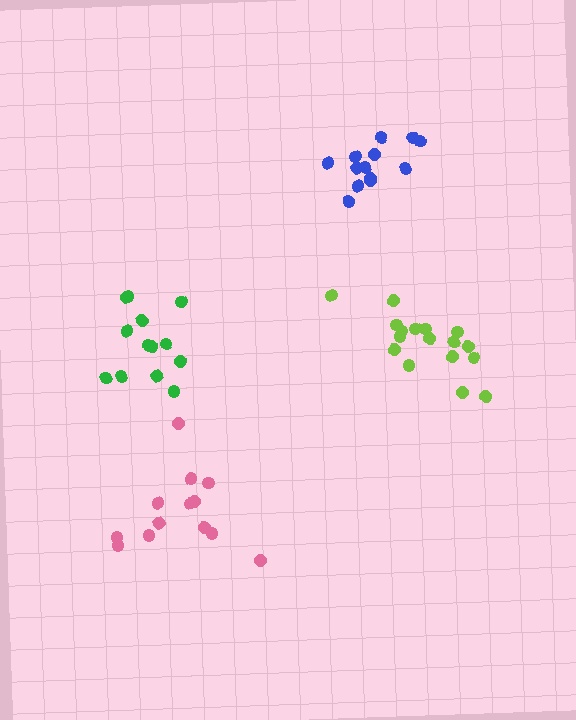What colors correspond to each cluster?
The clusters are colored: green, blue, lime, pink.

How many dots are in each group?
Group 1: 13 dots, Group 2: 13 dots, Group 3: 17 dots, Group 4: 13 dots (56 total).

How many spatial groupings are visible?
There are 4 spatial groupings.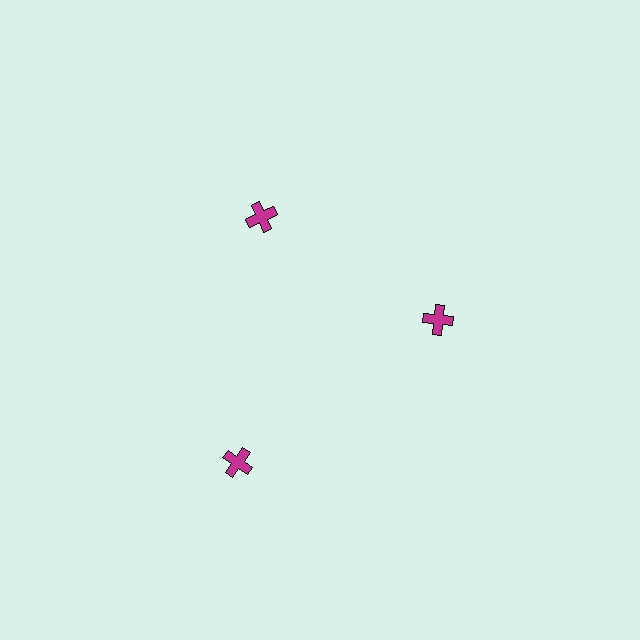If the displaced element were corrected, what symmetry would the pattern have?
It would have 3-fold rotational symmetry — the pattern would map onto itself every 120 degrees.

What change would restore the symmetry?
The symmetry would be restored by moving it inward, back onto the ring so that all 3 crosses sit at equal angles and equal distance from the center.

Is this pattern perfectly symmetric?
No. The 3 magenta crosses are arranged in a ring, but one element near the 7 o'clock position is pushed outward from the center, breaking the 3-fold rotational symmetry.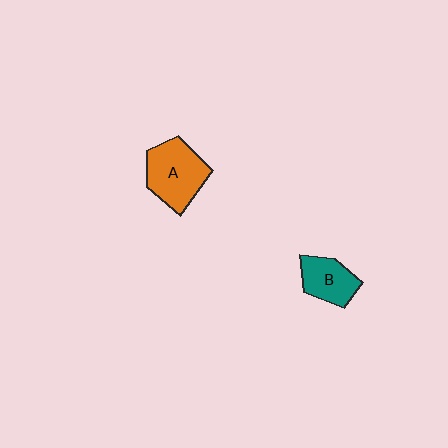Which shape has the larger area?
Shape A (orange).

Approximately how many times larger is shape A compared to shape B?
Approximately 1.5 times.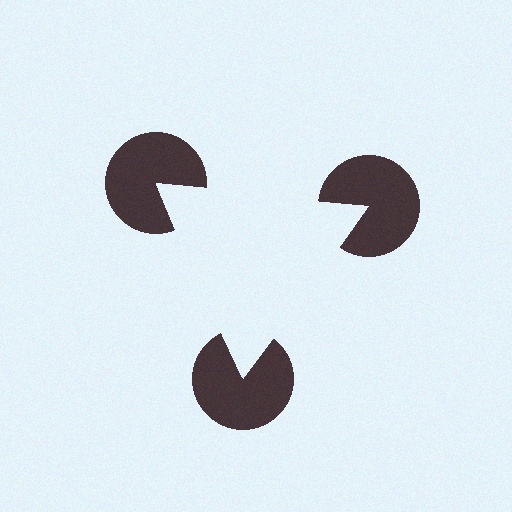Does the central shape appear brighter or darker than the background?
It typically appears slightly brighter than the background, even though no actual brightness change is drawn.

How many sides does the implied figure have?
3 sides.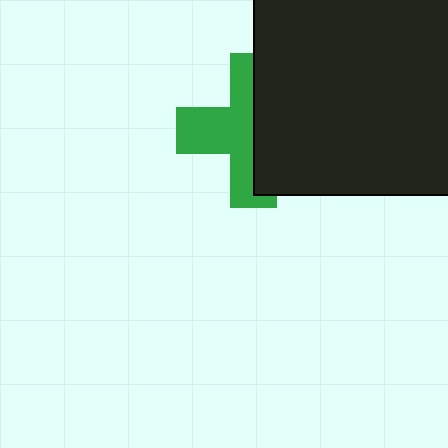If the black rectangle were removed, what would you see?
You would see the complete green cross.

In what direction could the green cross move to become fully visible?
The green cross could move left. That would shift it out from behind the black rectangle entirely.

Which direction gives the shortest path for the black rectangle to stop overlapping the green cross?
Moving right gives the shortest separation.